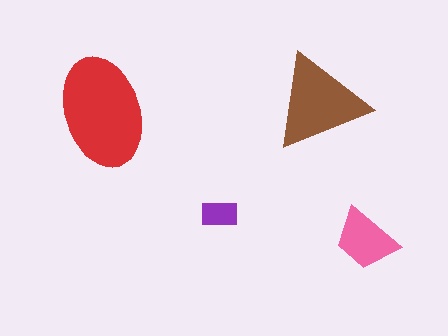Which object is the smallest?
The purple rectangle.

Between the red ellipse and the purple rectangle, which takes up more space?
The red ellipse.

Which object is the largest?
The red ellipse.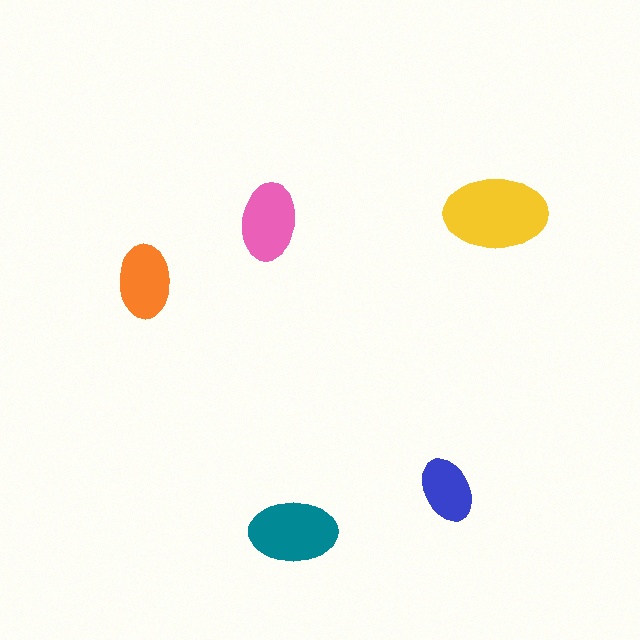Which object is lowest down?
The teal ellipse is bottommost.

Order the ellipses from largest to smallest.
the yellow one, the teal one, the pink one, the orange one, the blue one.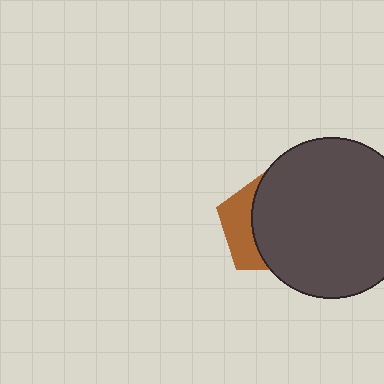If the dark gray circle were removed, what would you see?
You would see the complete brown pentagon.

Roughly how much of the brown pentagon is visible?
A small part of it is visible (roughly 33%).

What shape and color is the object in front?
The object in front is a dark gray circle.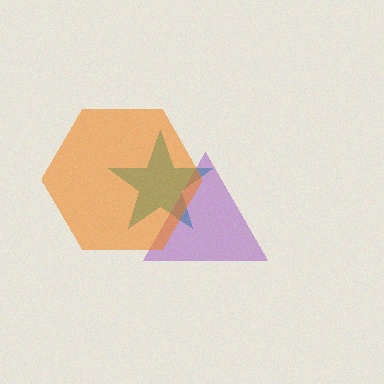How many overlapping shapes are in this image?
There are 3 overlapping shapes in the image.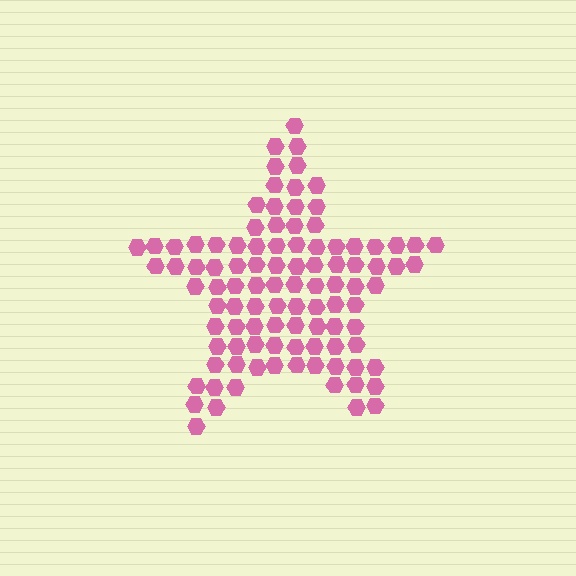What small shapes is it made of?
It is made of small hexagons.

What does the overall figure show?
The overall figure shows a star.